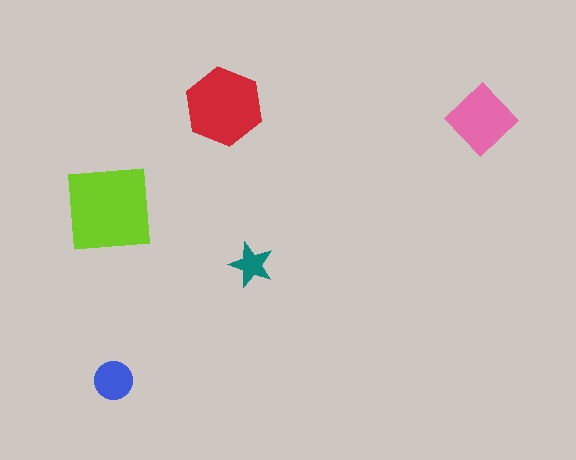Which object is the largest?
The lime square.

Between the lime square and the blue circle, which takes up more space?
The lime square.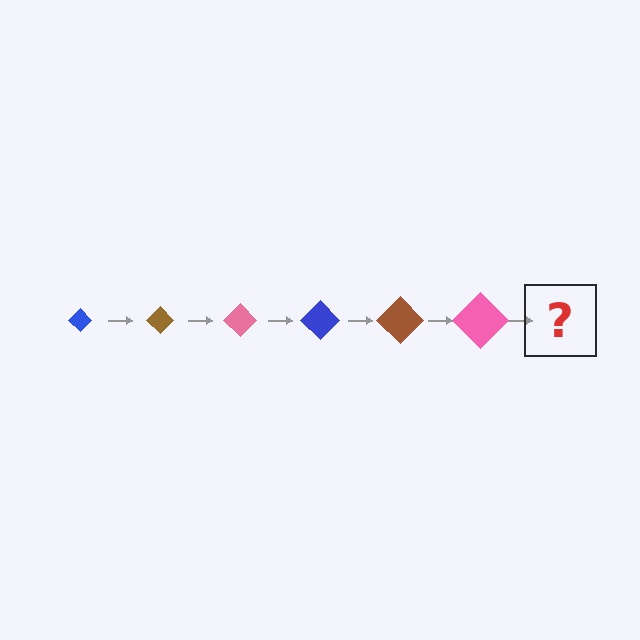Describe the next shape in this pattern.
It should be a blue diamond, larger than the previous one.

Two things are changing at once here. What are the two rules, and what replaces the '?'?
The two rules are that the diamond grows larger each step and the color cycles through blue, brown, and pink. The '?' should be a blue diamond, larger than the previous one.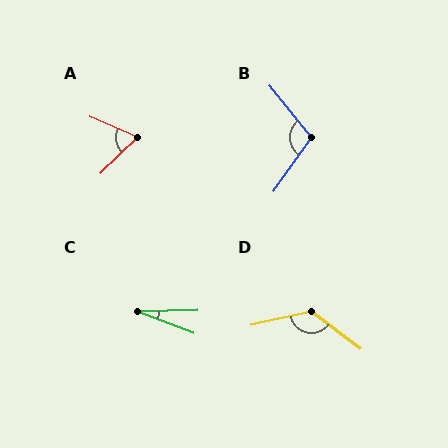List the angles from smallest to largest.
C (23°), A (67°), B (106°), D (130°).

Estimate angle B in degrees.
Approximately 106 degrees.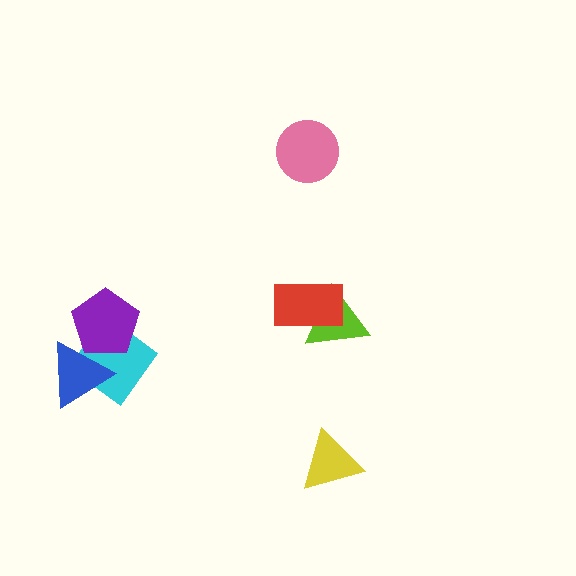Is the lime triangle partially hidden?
Yes, it is partially covered by another shape.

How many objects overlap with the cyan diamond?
2 objects overlap with the cyan diamond.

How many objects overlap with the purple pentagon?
2 objects overlap with the purple pentagon.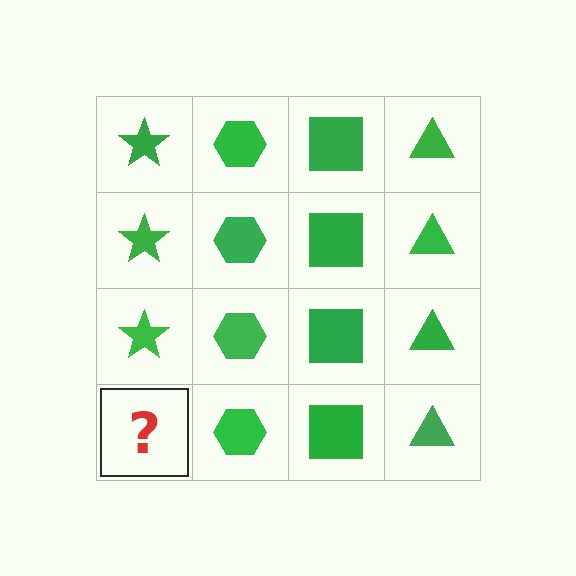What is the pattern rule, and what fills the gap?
The rule is that each column has a consistent shape. The gap should be filled with a green star.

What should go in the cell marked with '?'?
The missing cell should contain a green star.